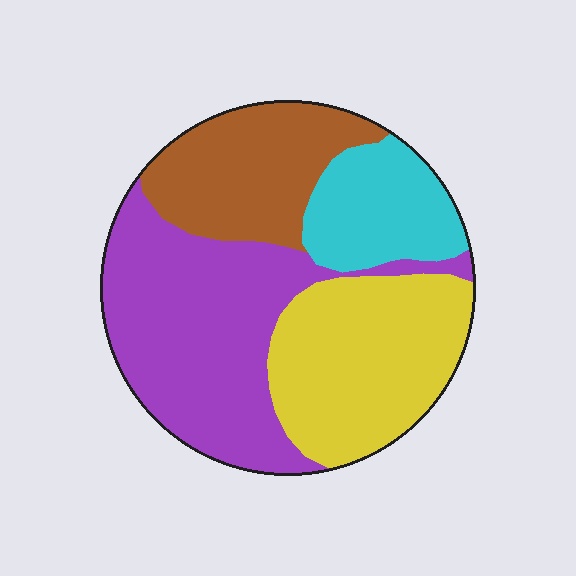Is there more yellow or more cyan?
Yellow.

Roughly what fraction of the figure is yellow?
Yellow covers around 30% of the figure.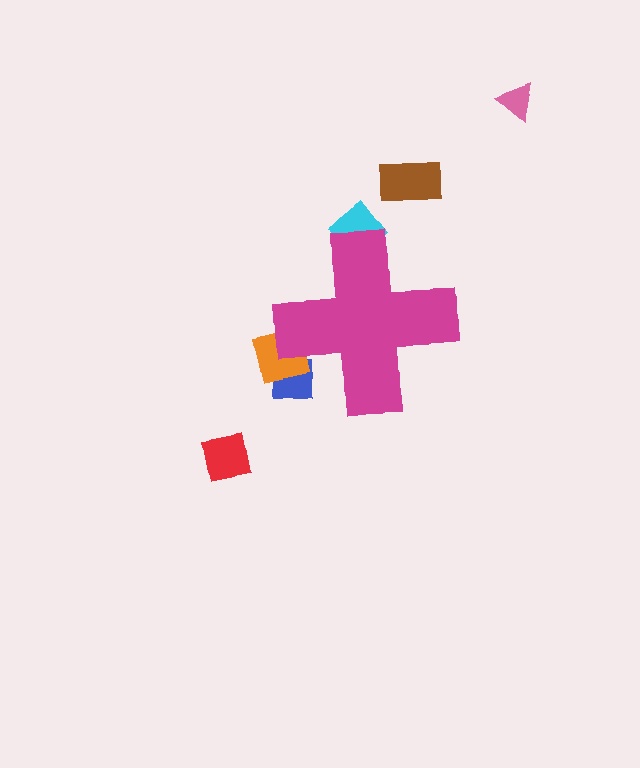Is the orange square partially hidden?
Yes, the orange square is partially hidden behind the magenta cross.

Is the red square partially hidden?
No, the red square is fully visible.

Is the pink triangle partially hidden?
No, the pink triangle is fully visible.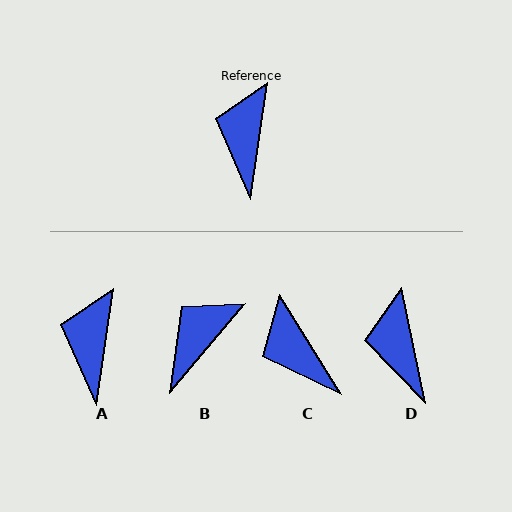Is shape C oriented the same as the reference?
No, it is off by about 40 degrees.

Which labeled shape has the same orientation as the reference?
A.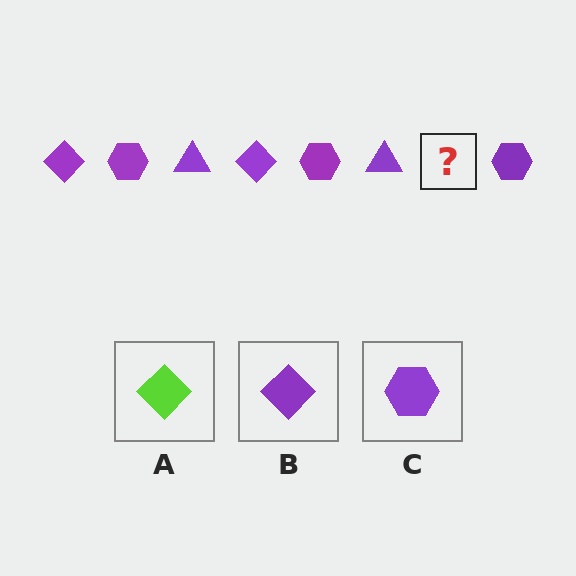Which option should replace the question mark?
Option B.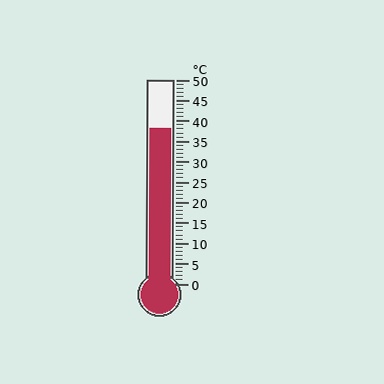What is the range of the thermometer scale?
The thermometer scale ranges from 0°C to 50°C.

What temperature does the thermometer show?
The thermometer shows approximately 38°C.